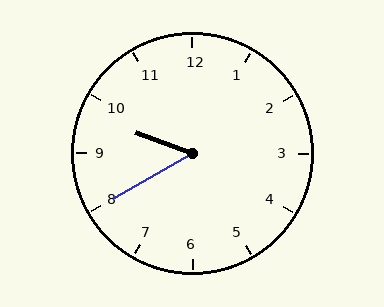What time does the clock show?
9:40.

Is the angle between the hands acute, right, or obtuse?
It is acute.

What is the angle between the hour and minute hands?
Approximately 50 degrees.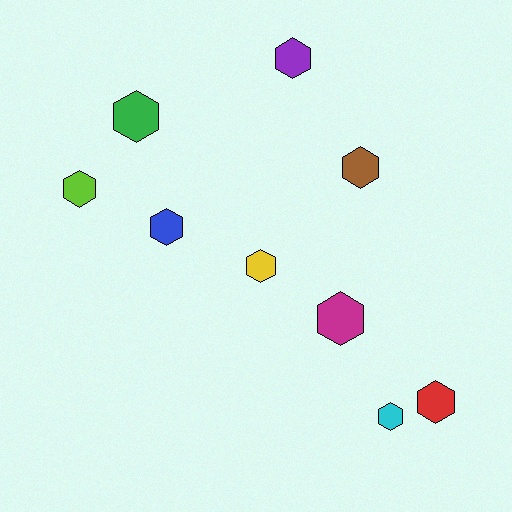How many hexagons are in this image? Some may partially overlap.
There are 9 hexagons.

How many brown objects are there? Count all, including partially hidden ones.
There is 1 brown object.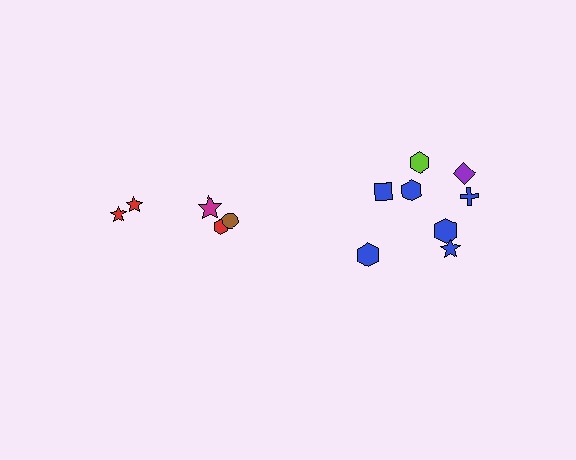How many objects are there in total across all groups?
There are 13 objects.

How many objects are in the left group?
There are 5 objects.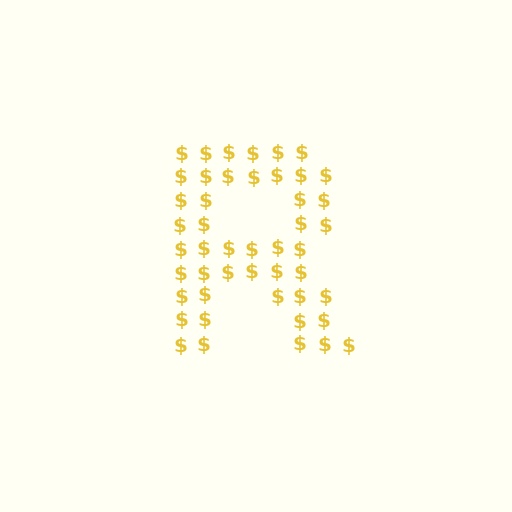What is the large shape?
The large shape is the letter R.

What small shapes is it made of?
It is made of small dollar signs.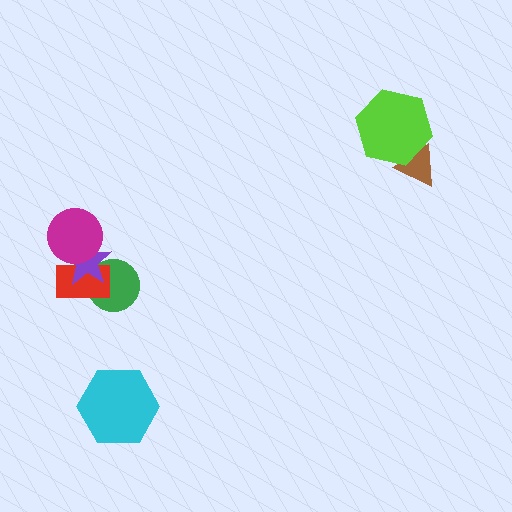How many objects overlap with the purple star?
3 objects overlap with the purple star.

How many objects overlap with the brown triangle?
1 object overlaps with the brown triangle.